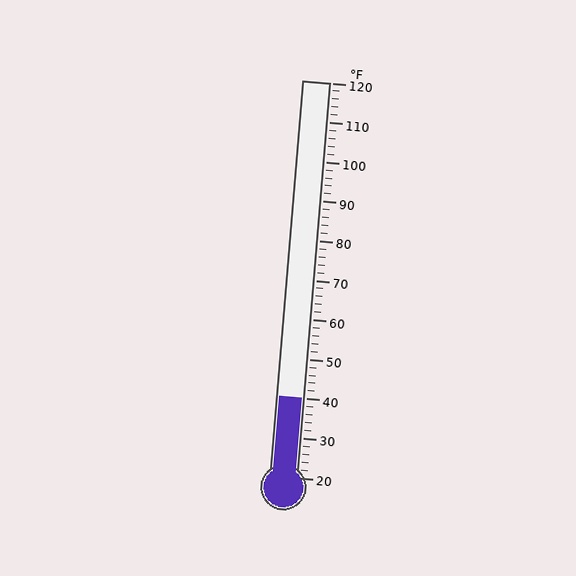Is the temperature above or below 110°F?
The temperature is below 110°F.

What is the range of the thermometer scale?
The thermometer scale ranges from 20°F to 120°F.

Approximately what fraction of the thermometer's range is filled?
The thermometer is filled to approximately 20% of its range.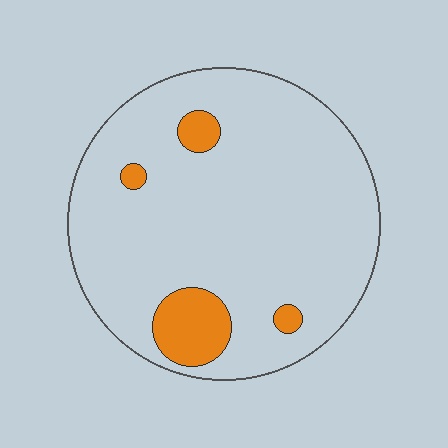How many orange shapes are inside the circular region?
4.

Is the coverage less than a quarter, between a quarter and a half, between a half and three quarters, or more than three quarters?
Less than a quarter.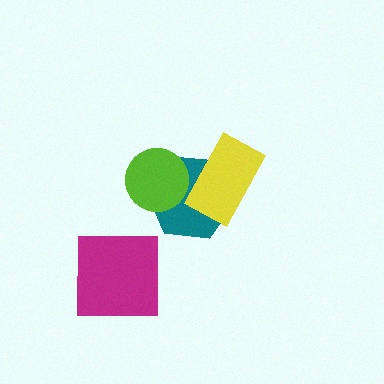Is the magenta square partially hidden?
No, no other shape covers it.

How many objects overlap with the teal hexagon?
2 objects overlap with the teal hexagon.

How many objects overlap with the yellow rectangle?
1 object overlaps with the yellow rectangle.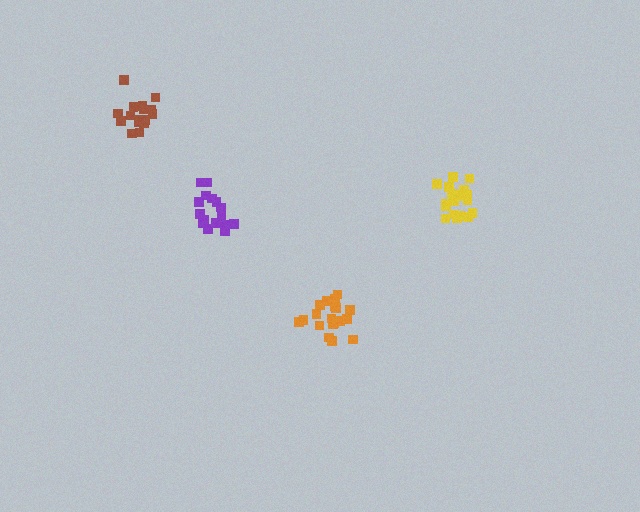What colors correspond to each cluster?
The clusters are colored: yellow, purple, brown, orange.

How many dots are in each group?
Group 1: 21 dots, Group 2: 17 dots, Group 3: 16 dots, Group 4: 19 dots (73 total).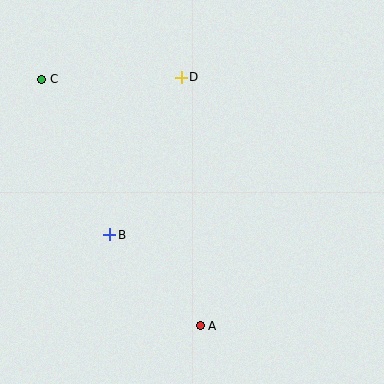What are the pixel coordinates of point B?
Point B is at (110, 235).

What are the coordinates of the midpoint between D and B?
The midpoint between D and B is at (145, 156).